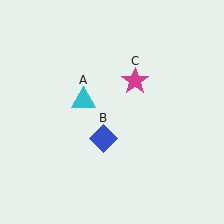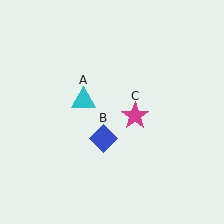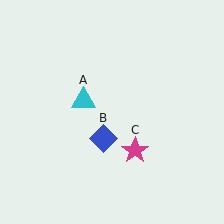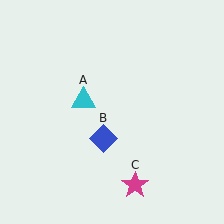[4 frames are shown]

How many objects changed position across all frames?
1 object changed position: magenta star (object C).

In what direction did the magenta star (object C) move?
The magenta star (object C) moved down.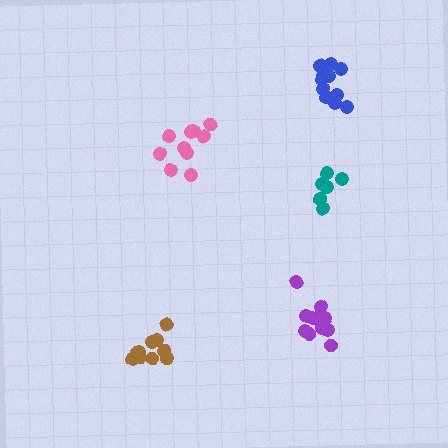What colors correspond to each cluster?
The clusters are colored: teal, brown, purple, pink, blue.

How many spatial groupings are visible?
There are 5 spatial groupings.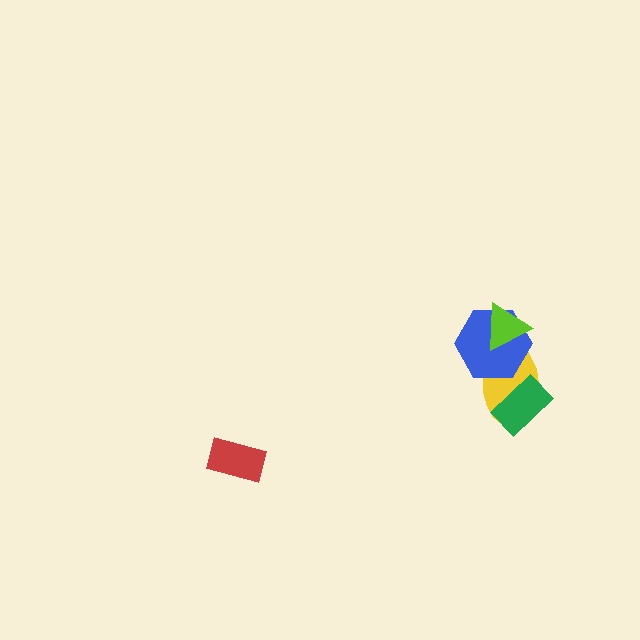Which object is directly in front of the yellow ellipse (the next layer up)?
The blue hexagon is directly in front of the yellow ellipse.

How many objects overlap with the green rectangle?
1 object overlaps with the green rectangle.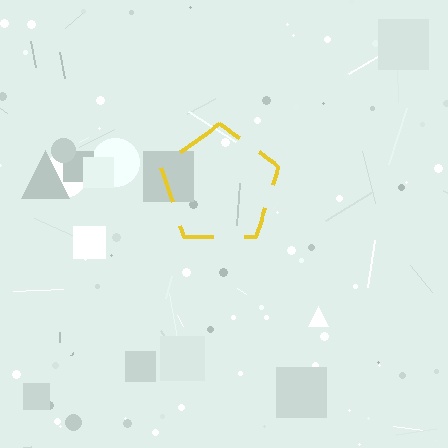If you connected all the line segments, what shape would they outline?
They would outline a pentagon.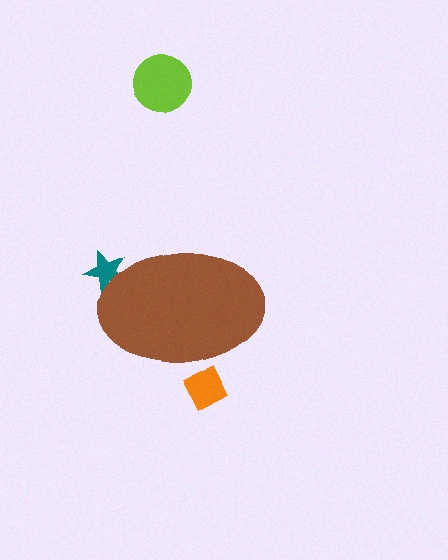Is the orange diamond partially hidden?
Yes, the orange diamond is partially hidden behind the brown ellipse.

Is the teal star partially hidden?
Yes, the teal star is partially hidden behind the brown ellipse.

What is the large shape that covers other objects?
A brown ellipse.